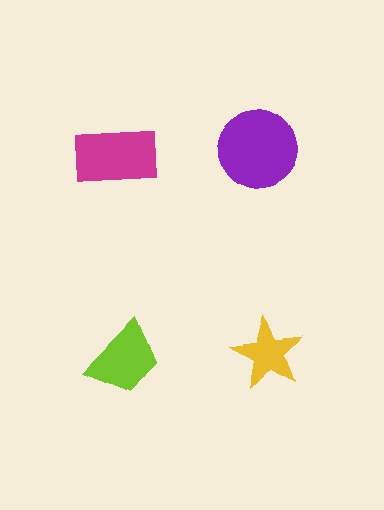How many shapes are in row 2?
2 shapes.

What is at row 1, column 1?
A magenta rectangle.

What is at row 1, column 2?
A purple circle.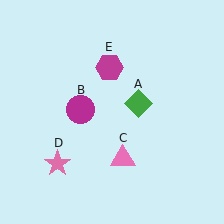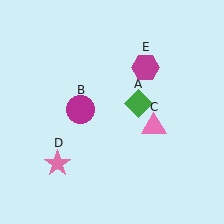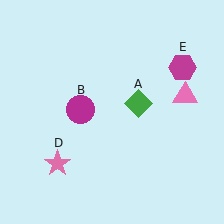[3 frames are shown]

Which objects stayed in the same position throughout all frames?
Green diamond (object A) and magenta circle (object B) and pink star (object D) remained stationary.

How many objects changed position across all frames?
2 objects changed position: pink triangle (object C), magenta hexagon (object E).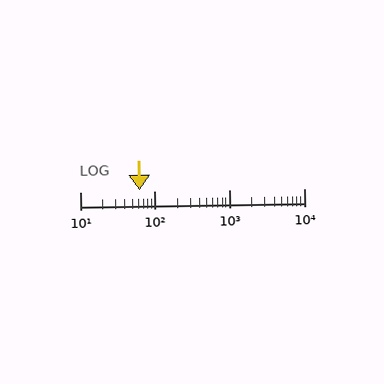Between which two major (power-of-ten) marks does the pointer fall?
The pointer is between 10 and 100.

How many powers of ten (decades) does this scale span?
The scale spans 3 decades, from 10 to 10000.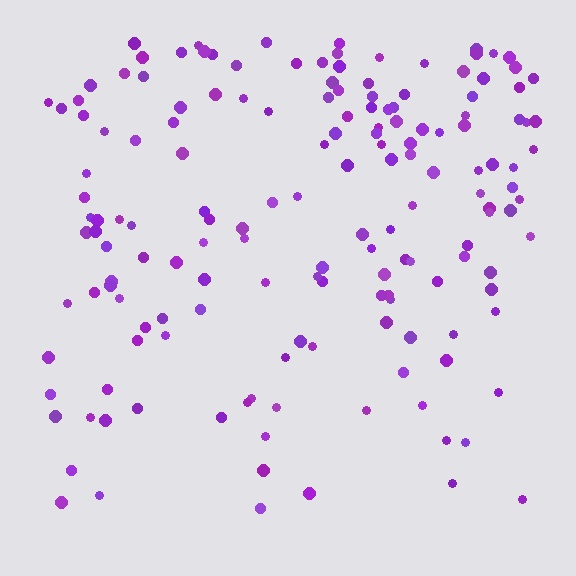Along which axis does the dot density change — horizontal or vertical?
Vertical.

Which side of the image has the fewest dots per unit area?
The bottom.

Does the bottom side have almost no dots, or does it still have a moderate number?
Still a moderate number, just noticeably fewer than the top.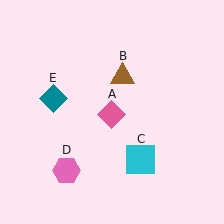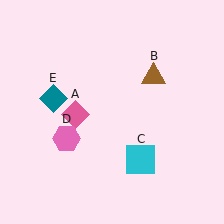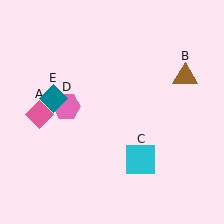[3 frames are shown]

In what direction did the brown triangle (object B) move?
The brown triangle (object B) moved right.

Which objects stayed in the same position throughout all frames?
Cyan square (object C) and teal diamond (object E) remained stationary.